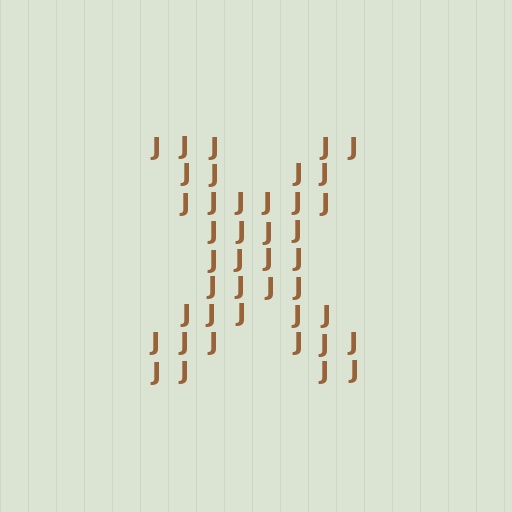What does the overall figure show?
The overall figure shows the letter X.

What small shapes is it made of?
It is made of small letter J's.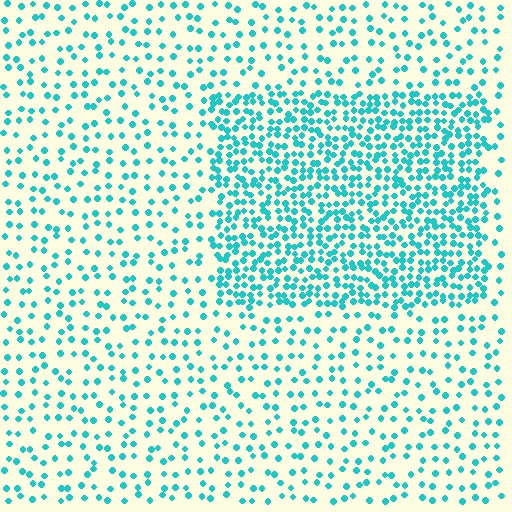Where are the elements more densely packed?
The elements are more densely packed inside the rectangle boundary.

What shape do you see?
I see a rectangle.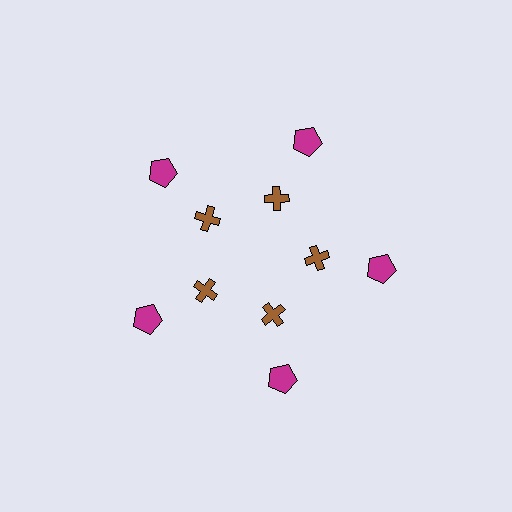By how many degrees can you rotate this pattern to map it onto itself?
The pattern maps onto itself every 72 degrees of rotation.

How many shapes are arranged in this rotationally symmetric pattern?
There are 10 shapes, arranged in 5 groups of 2.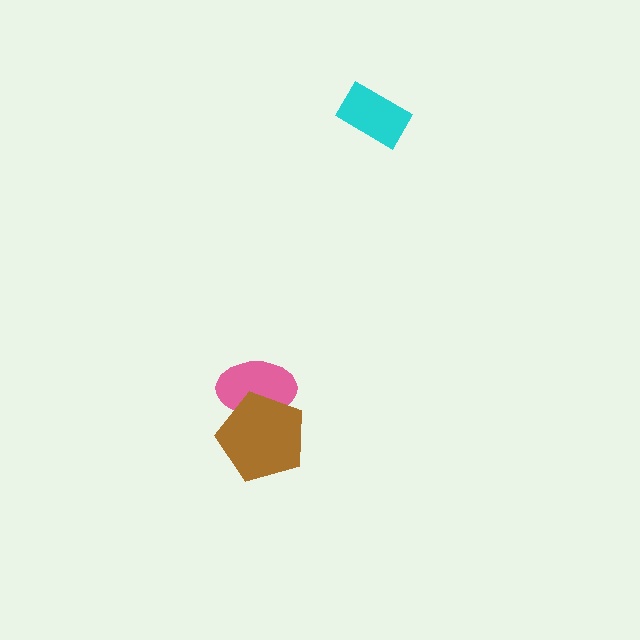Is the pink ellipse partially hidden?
Yes, it is partially covered by another shape.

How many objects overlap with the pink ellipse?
1 object overlaps with the pink ellipse.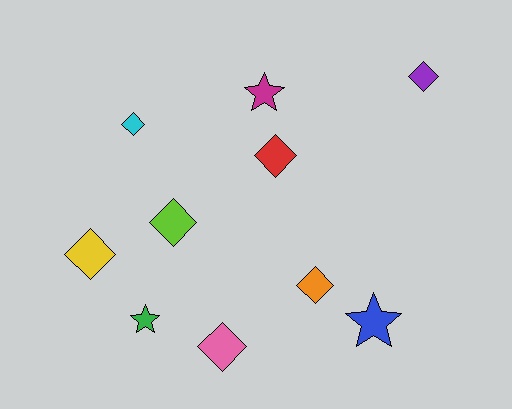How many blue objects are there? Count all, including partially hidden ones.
There is 1 blue object.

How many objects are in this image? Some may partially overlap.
There are 10 objects.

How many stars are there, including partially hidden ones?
There are 3 stars.